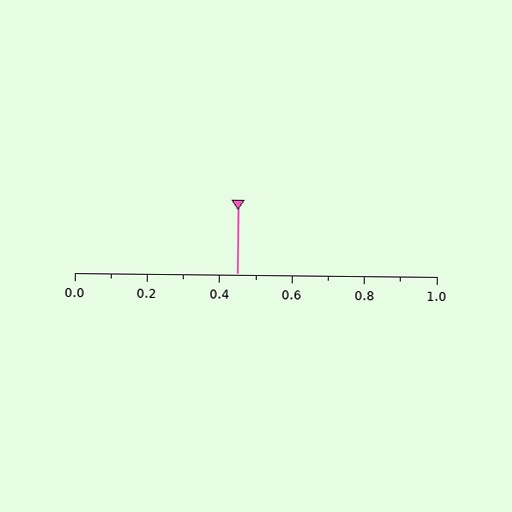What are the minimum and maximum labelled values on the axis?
The axis runs from 0.0 to 1.0.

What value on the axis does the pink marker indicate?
The marker indicates approximately 0.45.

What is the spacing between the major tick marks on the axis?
The major ticks are spaced 0.2 apart.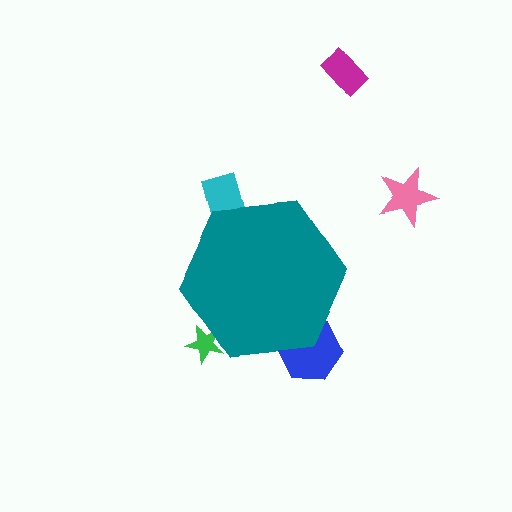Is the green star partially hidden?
Yes, the green star is partially hidden behind the teal hexagon.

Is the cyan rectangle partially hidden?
Yes, the cyan rectangle is partially hidden behind the teal hexagon.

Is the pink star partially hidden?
No, the pink star is fully visible.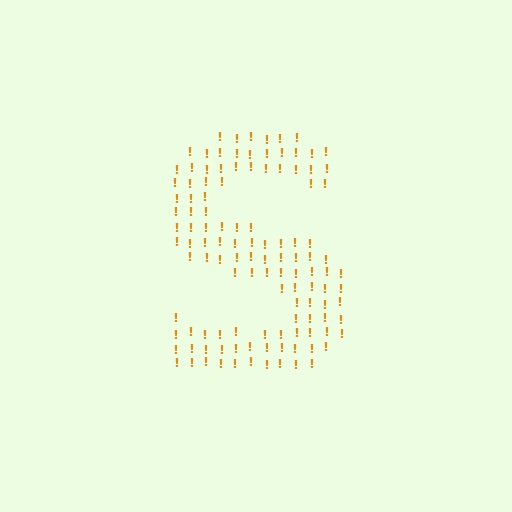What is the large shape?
The large shape is the letter S.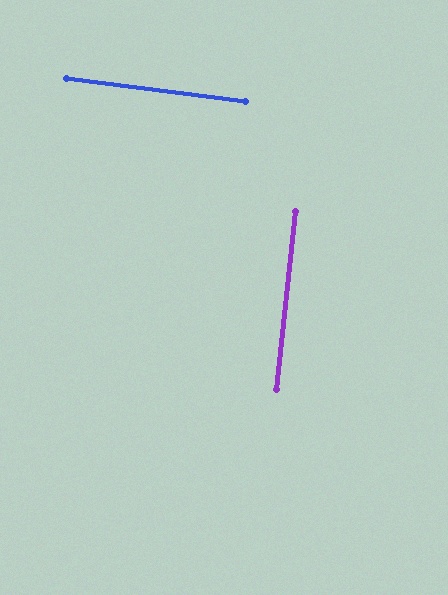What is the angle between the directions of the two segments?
Approximately 88 degrees.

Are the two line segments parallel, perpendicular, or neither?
Perpendicular — they meet at approximately 88°.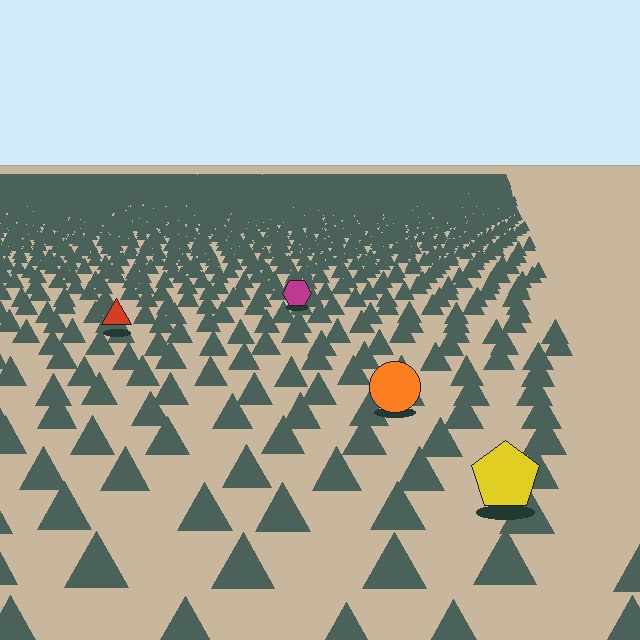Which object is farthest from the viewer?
The magenta hexagon is farthest from the viewer. It appears smaller and the ground texture around it is denser.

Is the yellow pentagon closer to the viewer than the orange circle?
Yes. The yellow pentagon is closer — you can tell from the texture gradient: the ground texture is coarser near it.